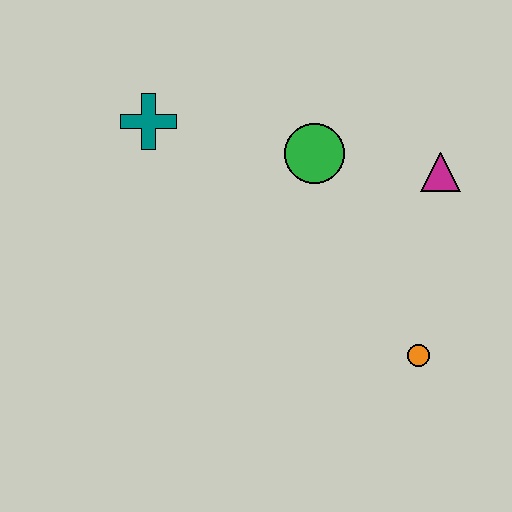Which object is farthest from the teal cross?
The orange circle is farthest from the teal cross.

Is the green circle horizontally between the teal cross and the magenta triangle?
Yes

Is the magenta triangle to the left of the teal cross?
No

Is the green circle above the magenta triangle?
Yes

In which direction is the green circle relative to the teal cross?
The green circle is to the right of the teal cross.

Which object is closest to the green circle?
The magenta triangle is closest to the green circle.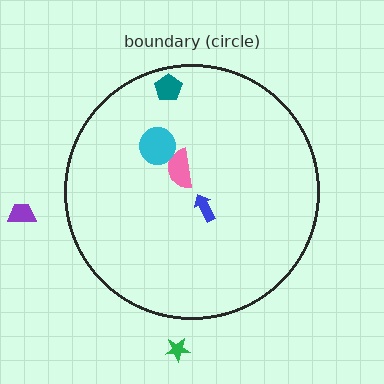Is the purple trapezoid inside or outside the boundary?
Outside.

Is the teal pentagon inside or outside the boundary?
Inside.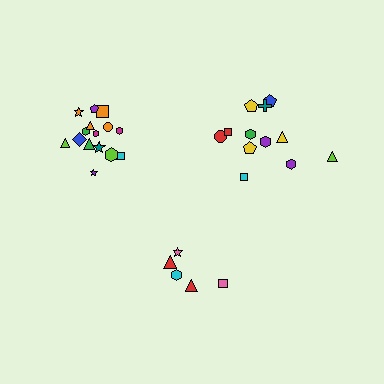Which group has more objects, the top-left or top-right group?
The top-left group.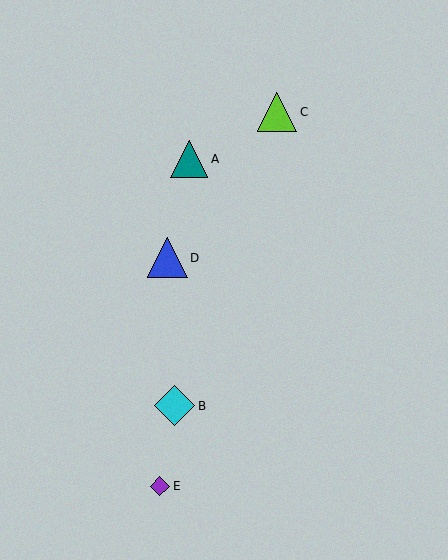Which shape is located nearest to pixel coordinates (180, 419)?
The cyan diamond (labeled B) at (175, 406) is nearest to that location.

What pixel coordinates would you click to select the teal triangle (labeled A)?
Click at (189, 159) to select the teal triangle A.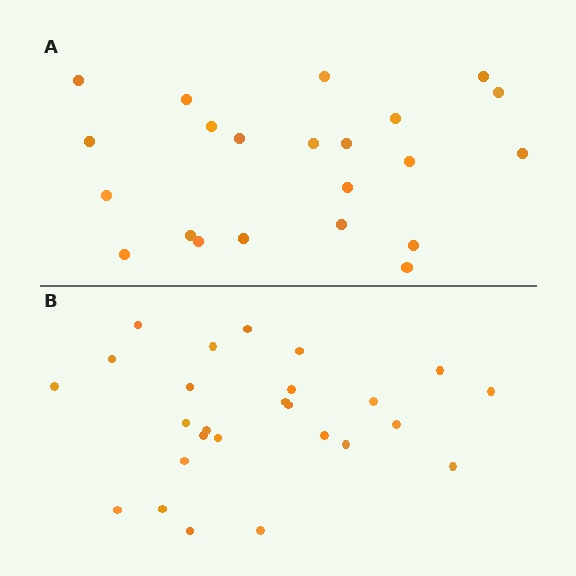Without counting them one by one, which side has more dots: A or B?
Region B (the bottom region) has more dots.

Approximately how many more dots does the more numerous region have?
Region B has about 4 more dots than region A.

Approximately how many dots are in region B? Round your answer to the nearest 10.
About 30 dots. (The exact count is 26, which rounds to 30.)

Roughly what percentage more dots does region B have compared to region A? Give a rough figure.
About 20% more.